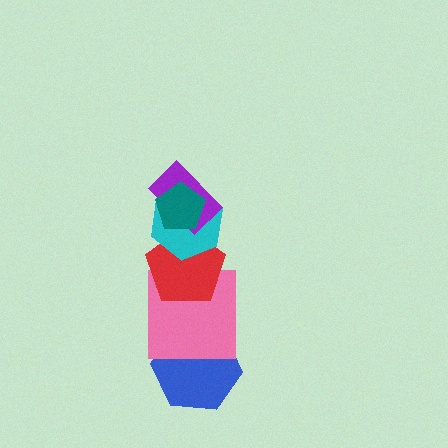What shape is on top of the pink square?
The red pentagon is on top of the pink square.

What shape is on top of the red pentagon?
The cyan hexagon is on top of the red pentagon.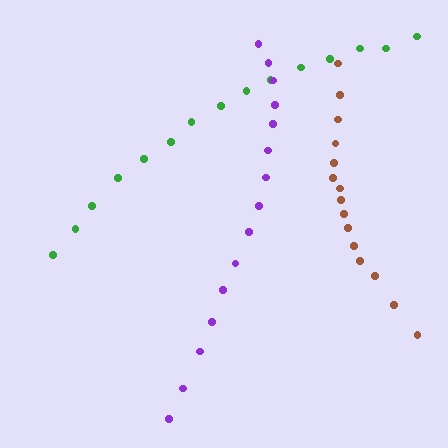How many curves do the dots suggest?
There are 3 distinct paths.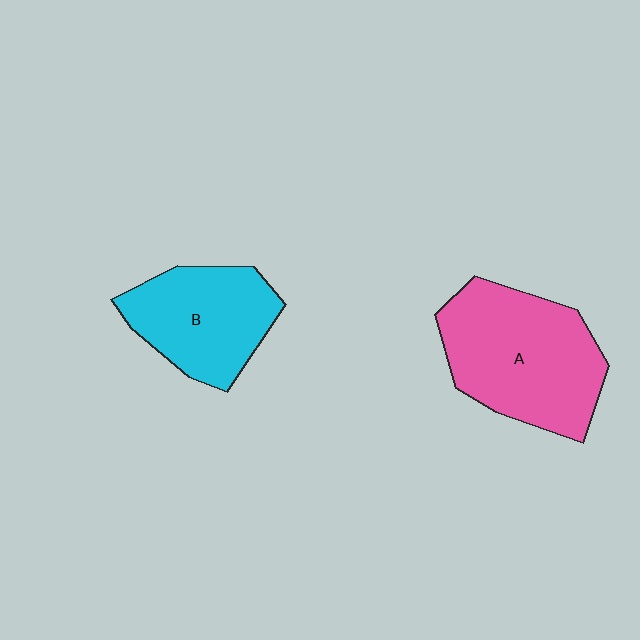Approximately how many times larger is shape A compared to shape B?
Approximately 1.3 times.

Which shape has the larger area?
Shape A (pink).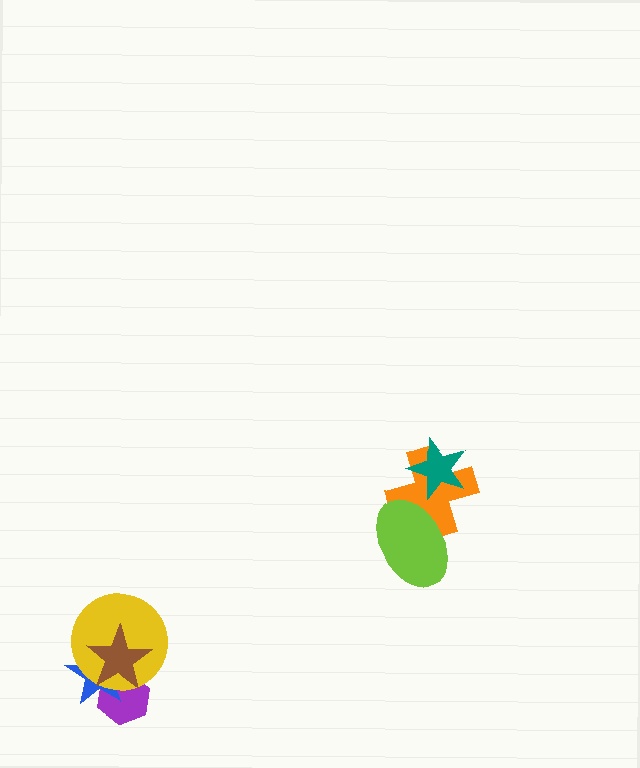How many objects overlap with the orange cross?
2 objects overlap with the orange cross.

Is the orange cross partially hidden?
Yes, it is partially covered by another shape.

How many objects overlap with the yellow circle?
3 objects overlap with the yellow circle.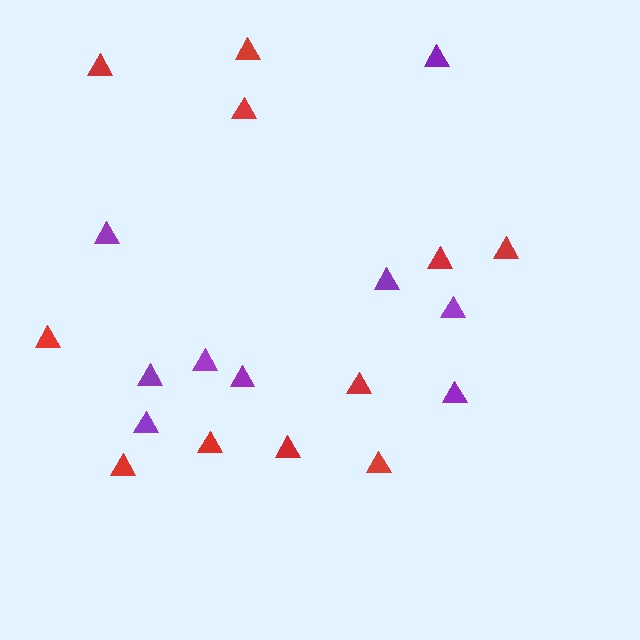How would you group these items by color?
There are 2 groups: one group of red triangles (11) and one group of purple triangles (9).